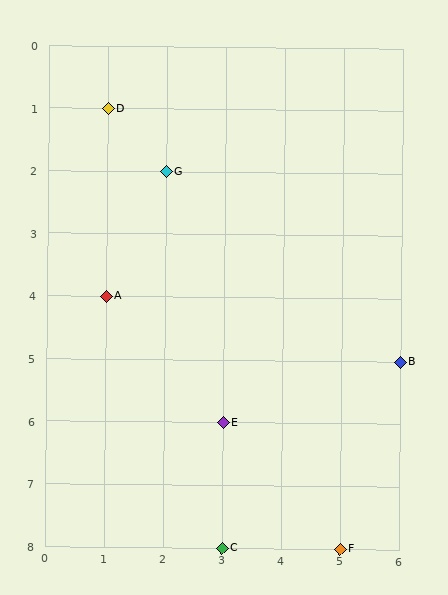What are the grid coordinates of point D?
Point D is at grid coordinates (1, 1).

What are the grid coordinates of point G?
Point G is at grid coordinates (2, 2).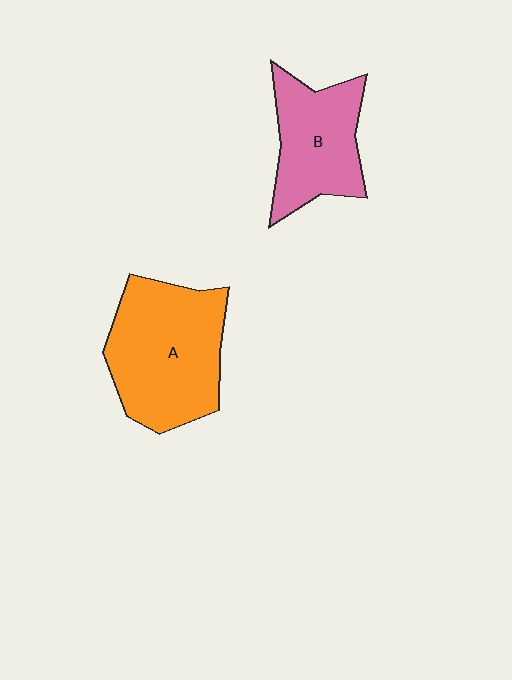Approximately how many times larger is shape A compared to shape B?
Approximately 1.4 times.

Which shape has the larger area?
Shape A (orange).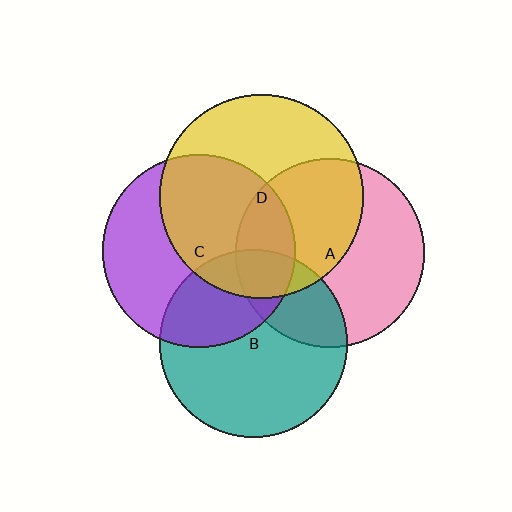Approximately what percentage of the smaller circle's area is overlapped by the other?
Approximately 20%.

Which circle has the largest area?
Circle D (yellow).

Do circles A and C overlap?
Yes.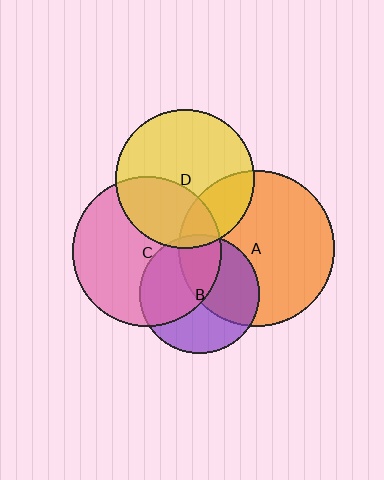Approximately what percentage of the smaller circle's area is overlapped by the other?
Approximately 20%.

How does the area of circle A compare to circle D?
Approximately 1.3 times.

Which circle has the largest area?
Circle A (orange).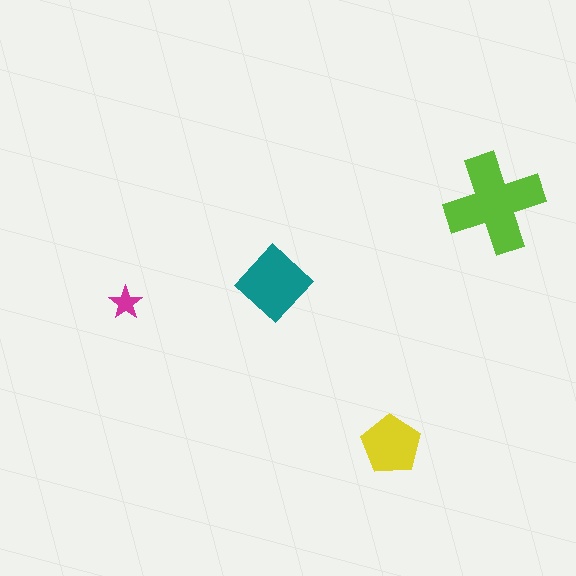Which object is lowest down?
The yellow pentagon is bottommost.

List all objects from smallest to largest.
The magenta star, the yellow pentagon, the teal diamond, the lime cross.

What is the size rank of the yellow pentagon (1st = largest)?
3rd.